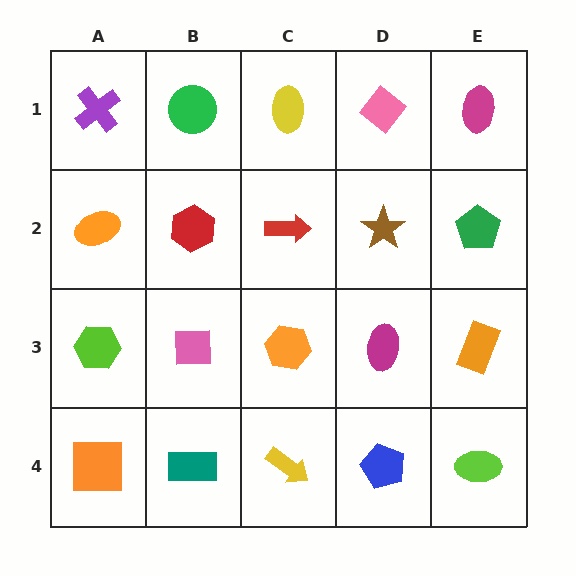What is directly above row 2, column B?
A green circle.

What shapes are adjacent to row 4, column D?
A magenta ellipse (row 3, column D), a yellow arrow (row 4, column C), a lime ellipse (row 4, column E).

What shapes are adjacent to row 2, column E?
A magenta ellipse (row 1, column E), an orange rectangle (row 3, column E), a brown star (row 2, column D).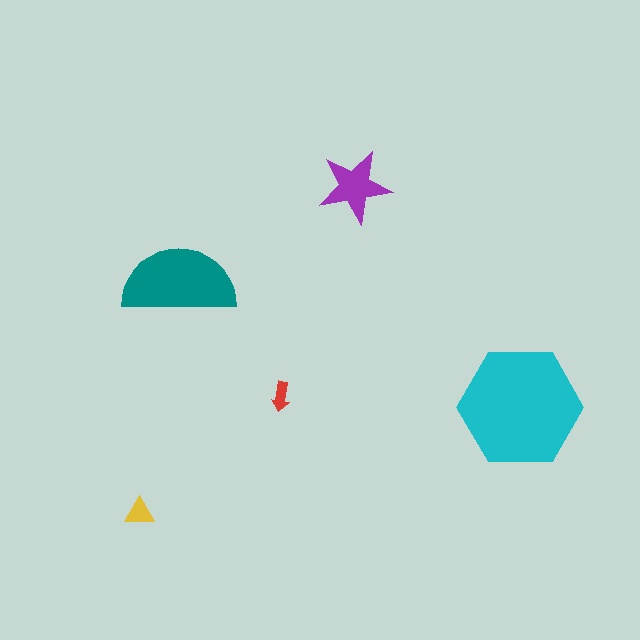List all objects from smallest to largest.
The red arrow, the yellow triangle, the purple star, the teal semicircle, the cyan hexagon.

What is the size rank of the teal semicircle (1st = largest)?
2nd.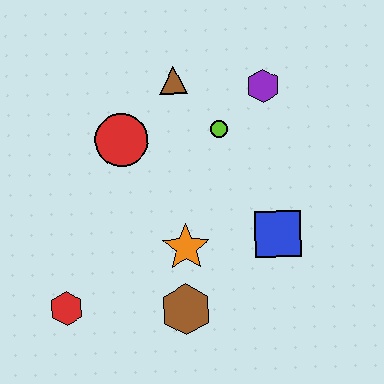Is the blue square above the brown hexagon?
Yes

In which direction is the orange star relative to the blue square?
The orange star is to the left of the blue square.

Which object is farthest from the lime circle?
The red hexagon is farthest from the lime circle.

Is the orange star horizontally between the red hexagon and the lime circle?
Yes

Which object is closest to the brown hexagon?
The orange star is closest to the brown hexagon.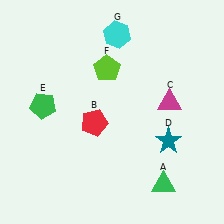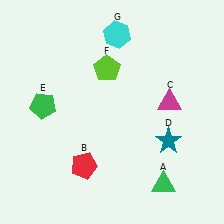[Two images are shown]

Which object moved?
The red pentagon (B) moved down.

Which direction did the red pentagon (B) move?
The red pentagon (B) moved down.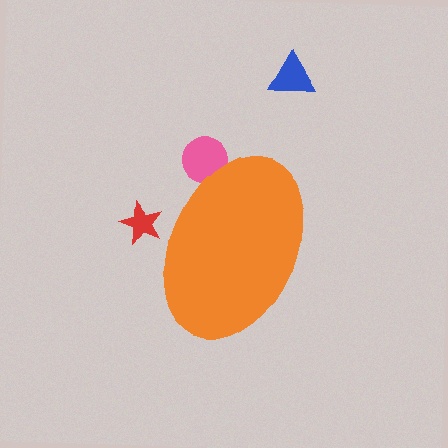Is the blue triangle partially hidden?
No, the blue triangle is fully visible.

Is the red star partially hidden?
Yes, the red star is partially hidden behind the orange ellipse.